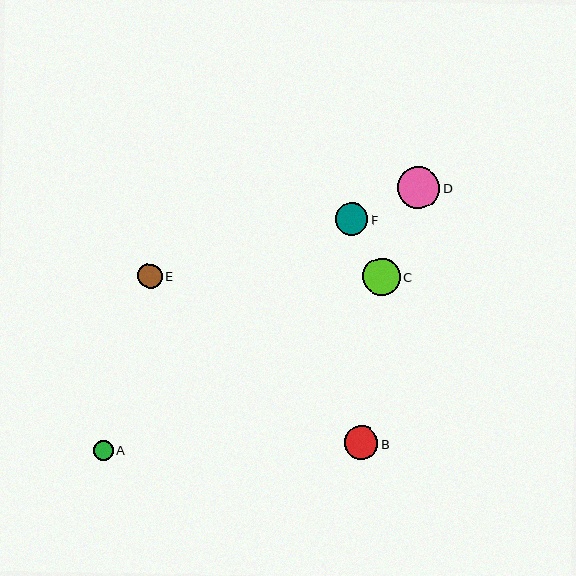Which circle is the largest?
Circle D is the largest with a size of approximately 42 pixels.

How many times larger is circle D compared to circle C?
Circle D is approximately 1.1 times the size of circle C.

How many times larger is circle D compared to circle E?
Circle D is approximately 1.7 times the size of circle E.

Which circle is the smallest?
Circle A is the smallest with a size of approximately 20 pixels.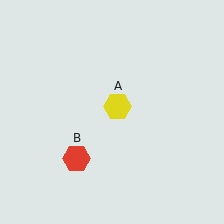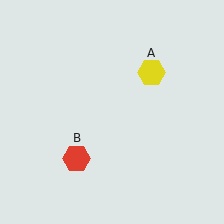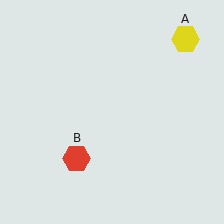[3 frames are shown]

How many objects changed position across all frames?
1 object changed position: yellow hexagon (object A).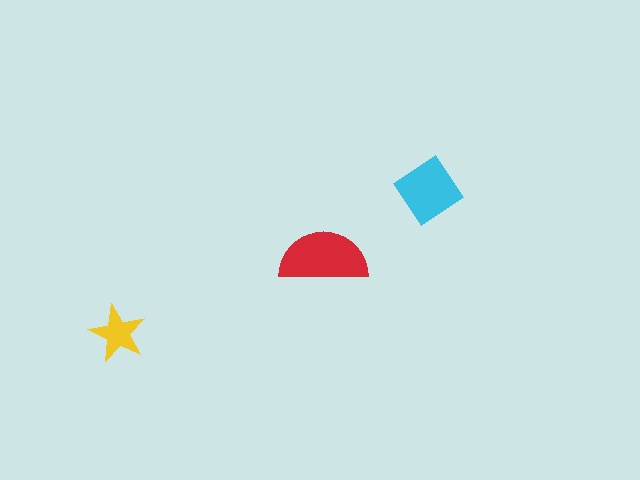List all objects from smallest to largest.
The yellow star, the cyan diamond, the red semicircle.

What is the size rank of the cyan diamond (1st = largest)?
2nd.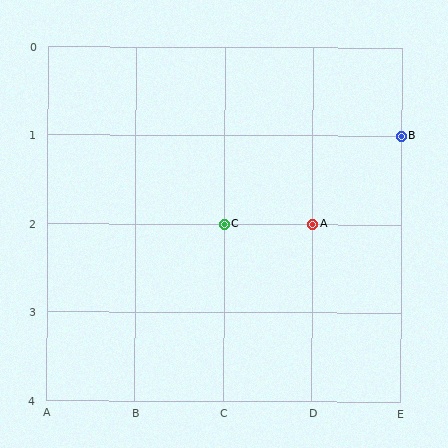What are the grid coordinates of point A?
Point A is at grid coordinates (D, 2).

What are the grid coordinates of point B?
Point B is at grid coordinates (E, 1).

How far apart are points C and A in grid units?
Points C and A are 1 column apart.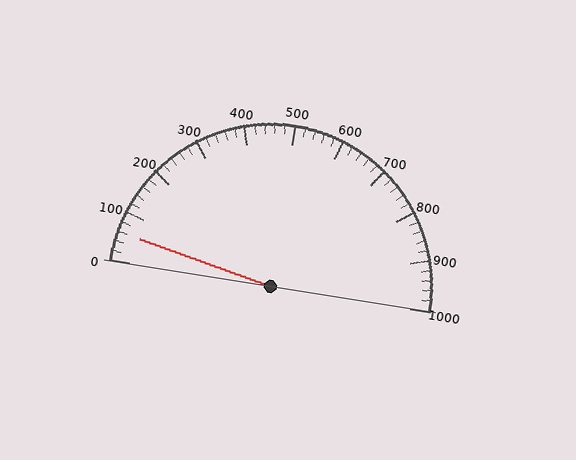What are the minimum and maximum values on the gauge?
The gauge ranges from 0 to 1000.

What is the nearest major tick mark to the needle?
The nearest major tick mark is 100.